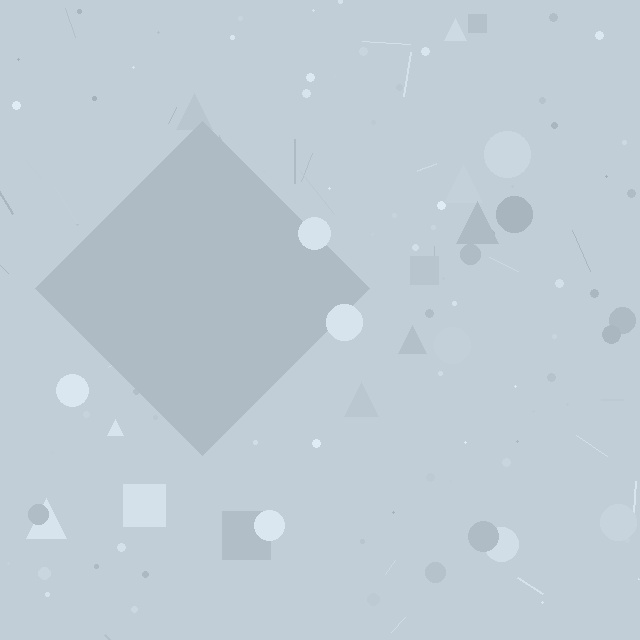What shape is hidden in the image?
A diamond is hidden in the image.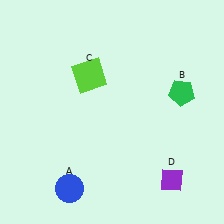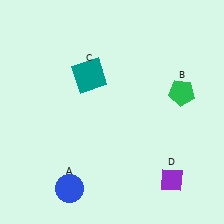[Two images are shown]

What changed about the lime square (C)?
In Image 1, C is lime. In Image 2, it changed to teal.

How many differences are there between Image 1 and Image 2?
There is 1 difference between the two images.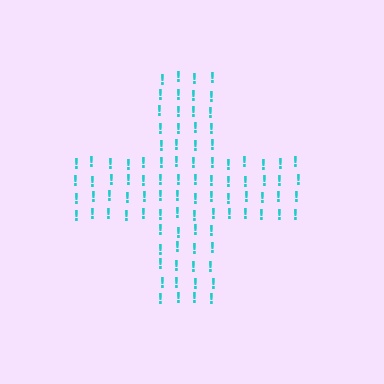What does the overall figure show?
The overall figure shows a cross.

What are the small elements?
The small elements are exclamation marks.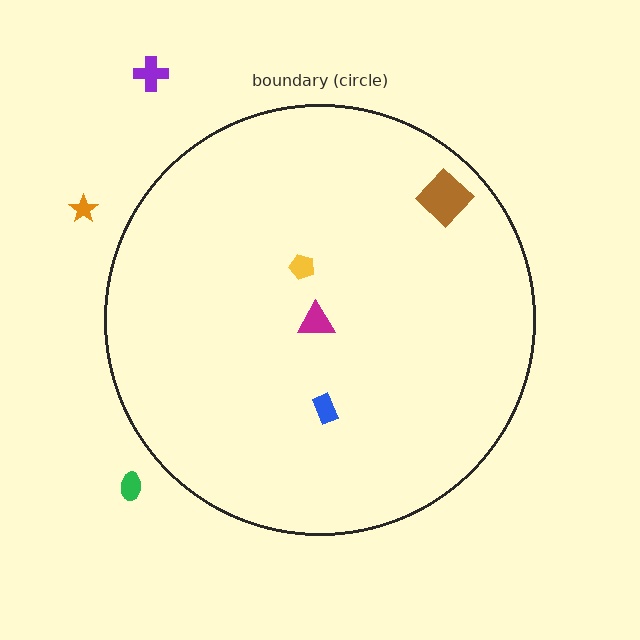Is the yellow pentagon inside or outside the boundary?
Inside.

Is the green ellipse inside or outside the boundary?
Outside.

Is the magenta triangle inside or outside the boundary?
Inside.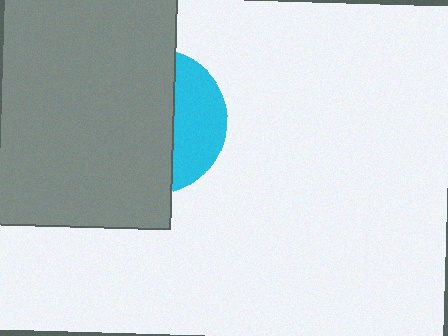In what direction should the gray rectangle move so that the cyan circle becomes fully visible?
The gray rectangle should move left. That is the shortest direction to clear the overlap and leave the cyan circle fully visible.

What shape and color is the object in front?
The object in front is a gray rectangle.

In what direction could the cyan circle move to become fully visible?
The cyan circle could move right. That would shift it out from behind the gray rectangle entirely.